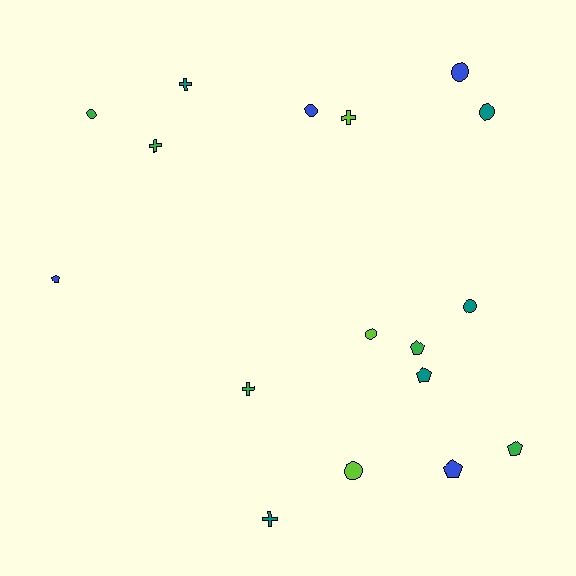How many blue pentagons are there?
There are 2 blue pentagons.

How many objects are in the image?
There are 17 objects.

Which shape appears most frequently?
Circle, with 7 objects.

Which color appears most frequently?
Teal, with 5 objects.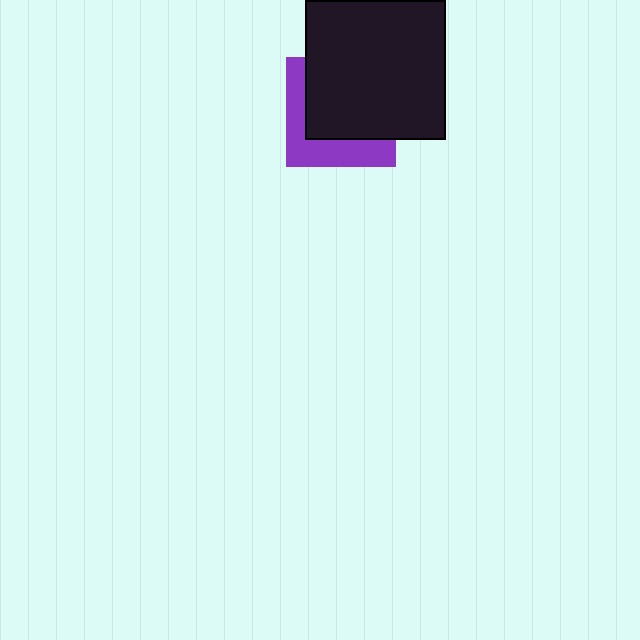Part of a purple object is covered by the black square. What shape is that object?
It is a square.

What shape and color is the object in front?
The object in front is a black square.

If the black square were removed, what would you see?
You would see the complete purple square.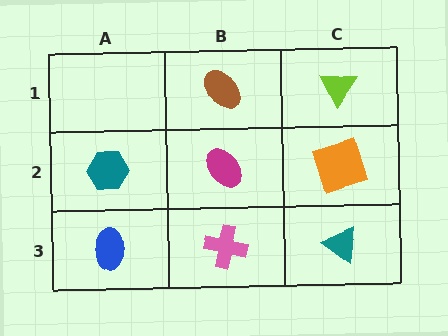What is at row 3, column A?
A blue ellipse.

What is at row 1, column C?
A lime triangle.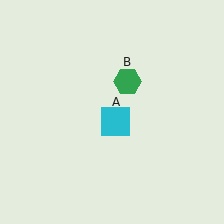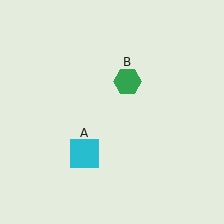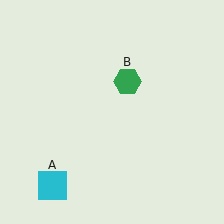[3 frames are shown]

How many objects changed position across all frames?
1 object changed position: cyan square (object A).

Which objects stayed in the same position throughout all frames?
Green hexagon (object B) remained stationary.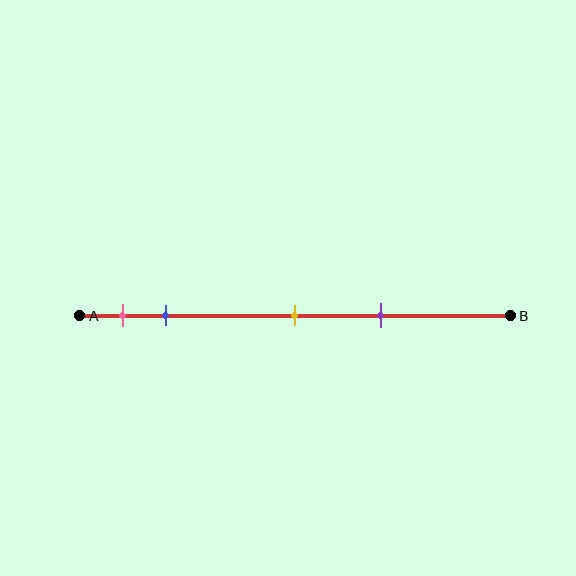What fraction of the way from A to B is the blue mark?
The blue mark is approximately 20% (0.2) of the way from A to B.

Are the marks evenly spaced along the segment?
No, the marks are not evenly spaced.